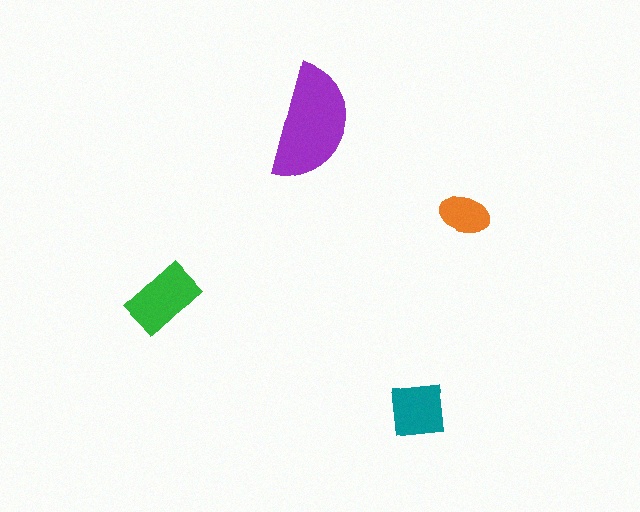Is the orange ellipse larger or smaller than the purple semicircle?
Smaller.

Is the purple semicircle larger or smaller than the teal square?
Larger.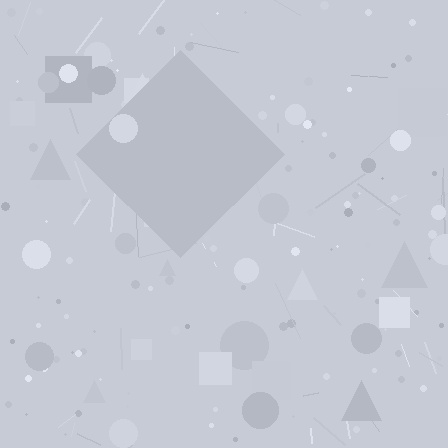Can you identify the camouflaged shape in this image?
The camouflaged shape is a diamond.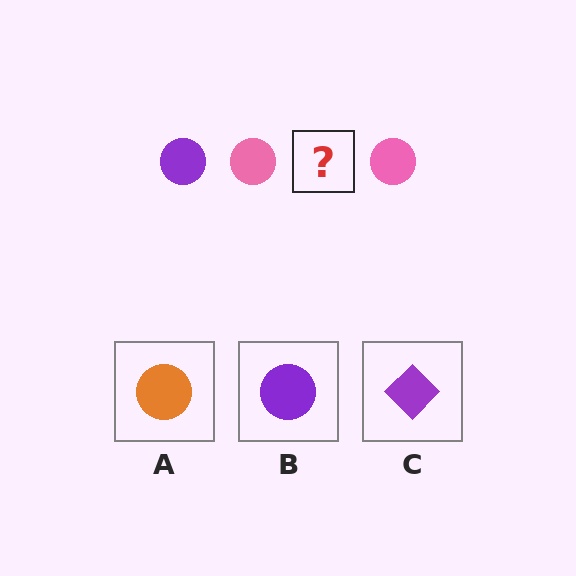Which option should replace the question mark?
Option B.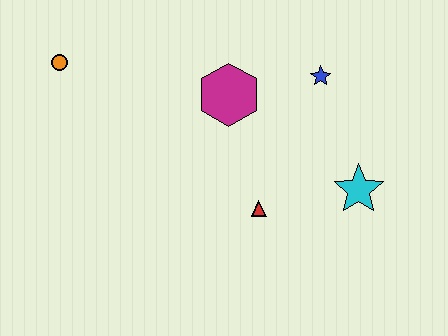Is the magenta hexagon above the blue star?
No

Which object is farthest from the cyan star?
The orange circle is farthest from the cyan star.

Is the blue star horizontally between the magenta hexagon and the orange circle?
No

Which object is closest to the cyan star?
The red triangle is closest to the cyan star.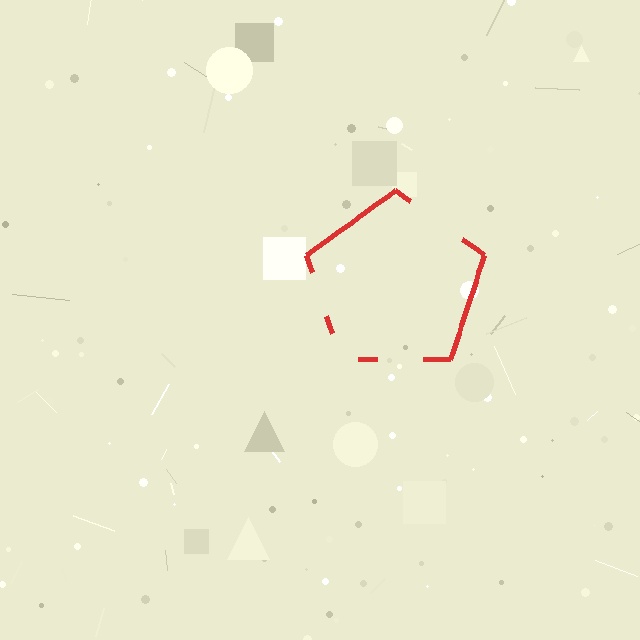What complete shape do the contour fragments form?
The contour fragments form a pentagon.